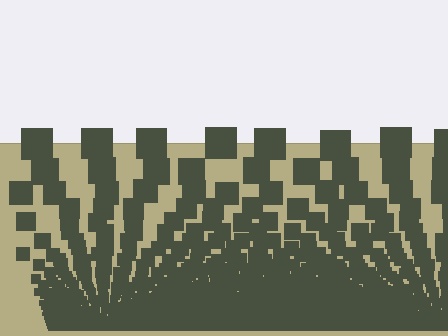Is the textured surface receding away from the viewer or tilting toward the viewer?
The surface appears to tilt toward the viewer. Texture elements get larger and sparser toward the top.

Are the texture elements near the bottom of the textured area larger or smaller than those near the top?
Smaller. The gradient is inverted — elements near the bottom are smaller and denser.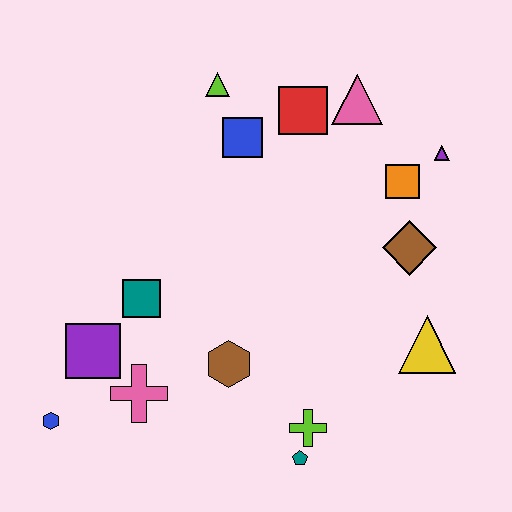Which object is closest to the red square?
The pink triangle is closest to the red square.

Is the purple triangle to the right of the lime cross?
Yes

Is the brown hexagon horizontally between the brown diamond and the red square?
No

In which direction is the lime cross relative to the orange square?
The lime cross is below the orange square.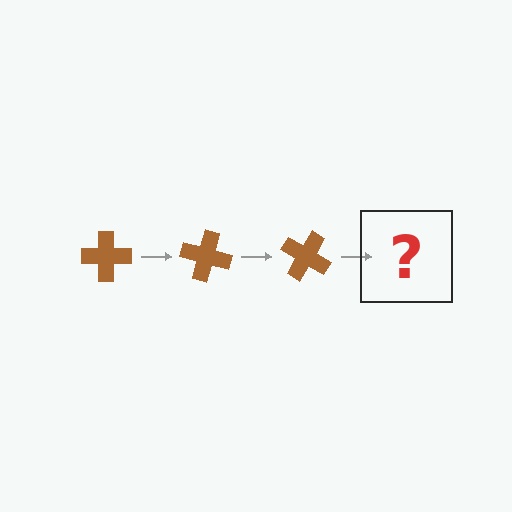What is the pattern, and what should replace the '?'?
The pattern is that the cross rotates 15 degrees each step. The '?' should be a brown cross rotated 45 degrees.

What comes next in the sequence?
The next element should be a brown cross rotated 45 degrees.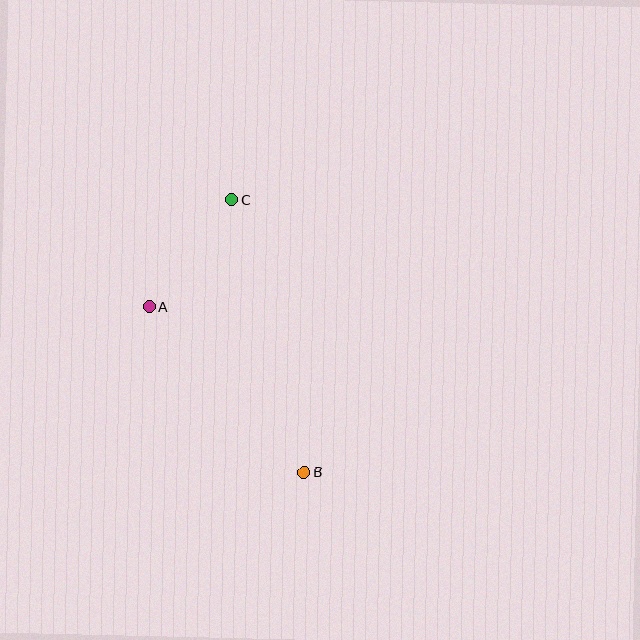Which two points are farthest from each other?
Points B and C are farthest from each other.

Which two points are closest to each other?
Points A and C are closest to each other.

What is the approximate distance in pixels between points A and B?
The distance between A and B is approximately 226 pixels.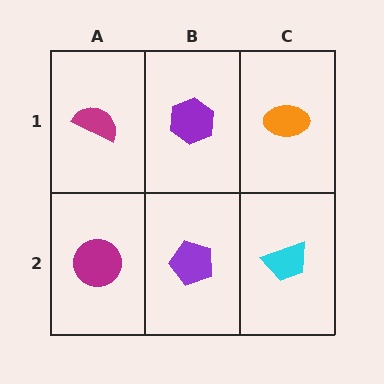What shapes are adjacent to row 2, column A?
A magenta semicircle (row 1, column A), a purple pentagon (row 2, column B).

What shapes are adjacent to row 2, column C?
An orange ellipse (row 1, column C), a purple pentagon (row 2, column B).